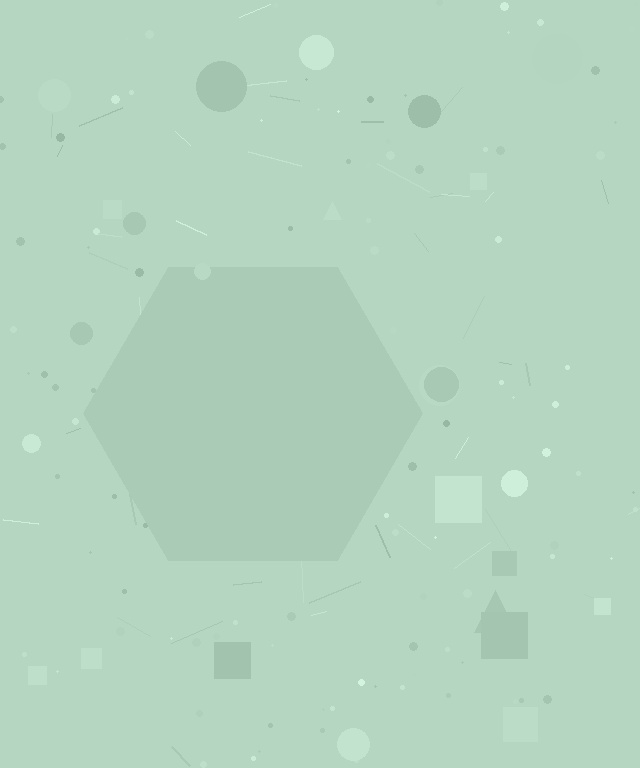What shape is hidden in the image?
A hexagon is hidden in the image.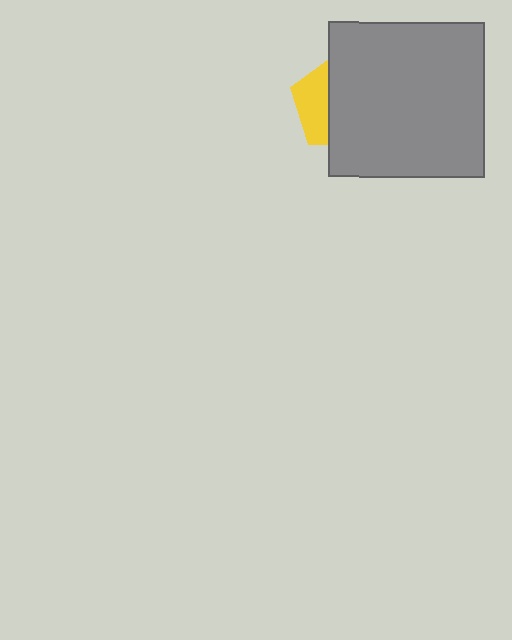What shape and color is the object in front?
The object in front is a gray rectangle.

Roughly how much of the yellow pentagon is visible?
A small part of it is visible (roughly 35%).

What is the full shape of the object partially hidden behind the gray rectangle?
The partially hidden object is a yellow pentagon.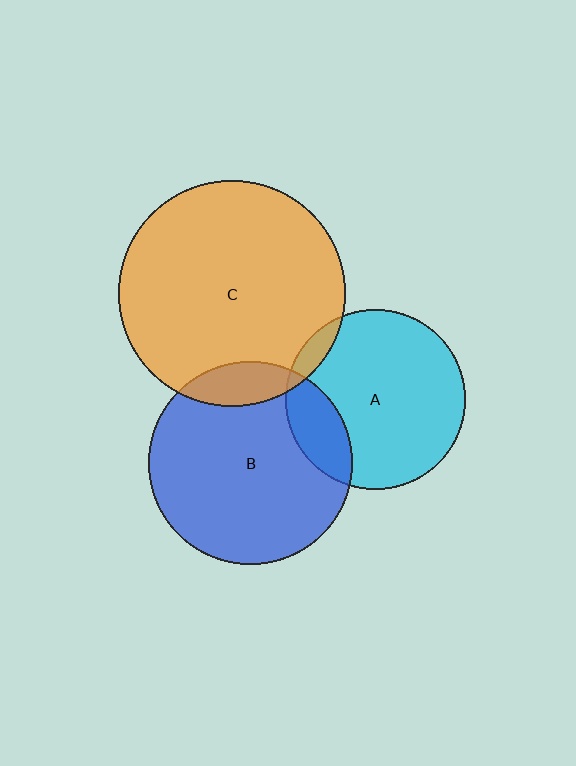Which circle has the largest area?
Circle C (orange).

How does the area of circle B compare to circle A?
Approximately 1.3 times.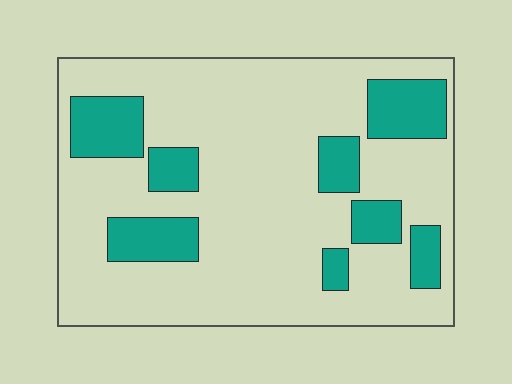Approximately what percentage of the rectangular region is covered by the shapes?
Approximately 20%.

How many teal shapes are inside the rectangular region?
8.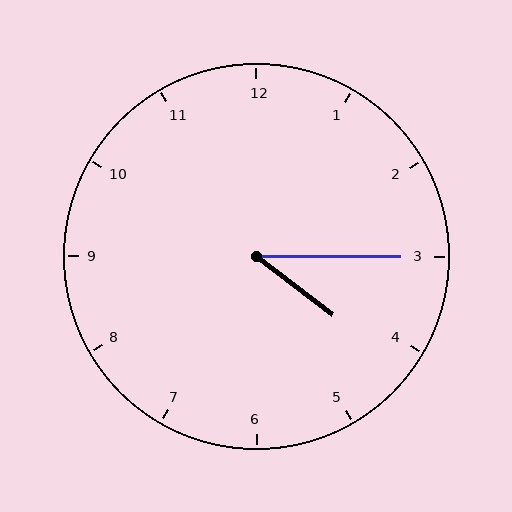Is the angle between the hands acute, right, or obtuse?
It is acute.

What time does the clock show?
4:15.